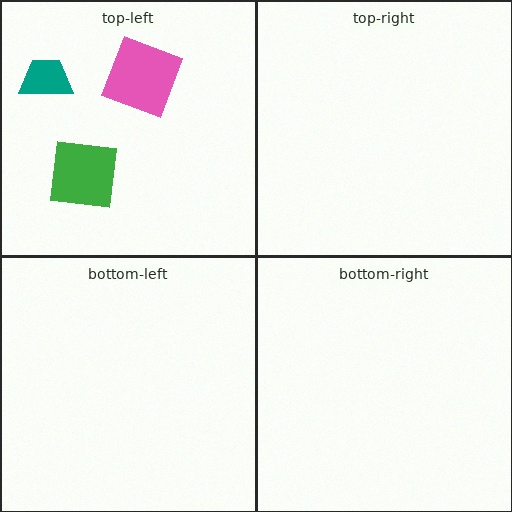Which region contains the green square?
The top-left region.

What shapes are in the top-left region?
The teal trapezoid, the green square, the pink square.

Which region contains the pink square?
The top-left region.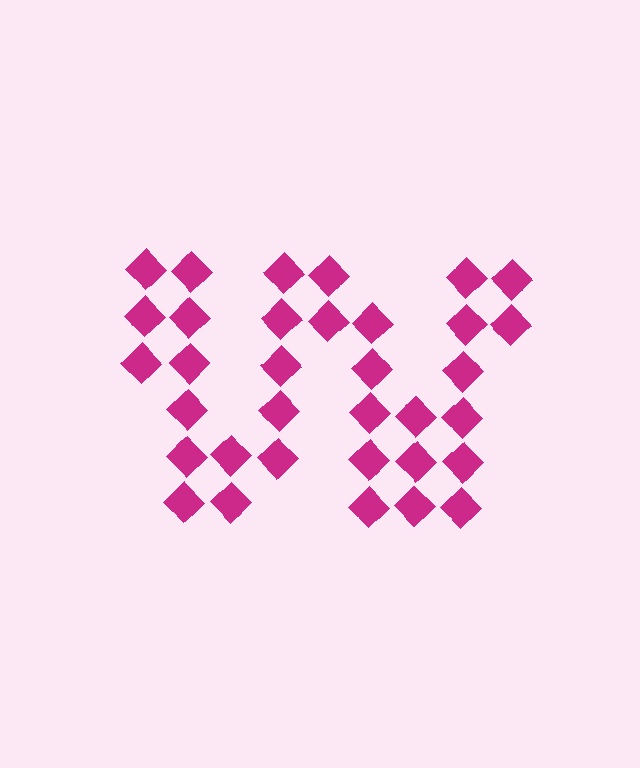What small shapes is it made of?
It is made of small diamonds.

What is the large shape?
The large shape is the letter W.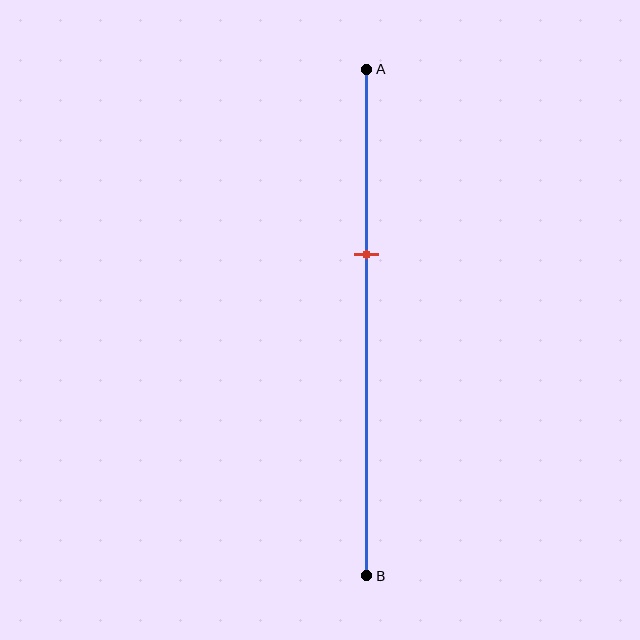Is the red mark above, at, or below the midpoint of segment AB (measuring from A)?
The red mark is above the midpoint of segment AB.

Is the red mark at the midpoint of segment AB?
No, the mark is at about 35% from A, not at the 50% midpoint.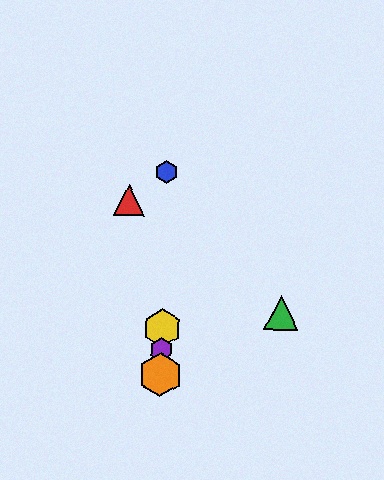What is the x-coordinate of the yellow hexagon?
The yellow hexagon is at x≈162.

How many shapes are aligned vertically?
4 shapes (the blue hexagon, the yellow hexagon, the purple hexagon, the orange hexagon) are aligned vertically.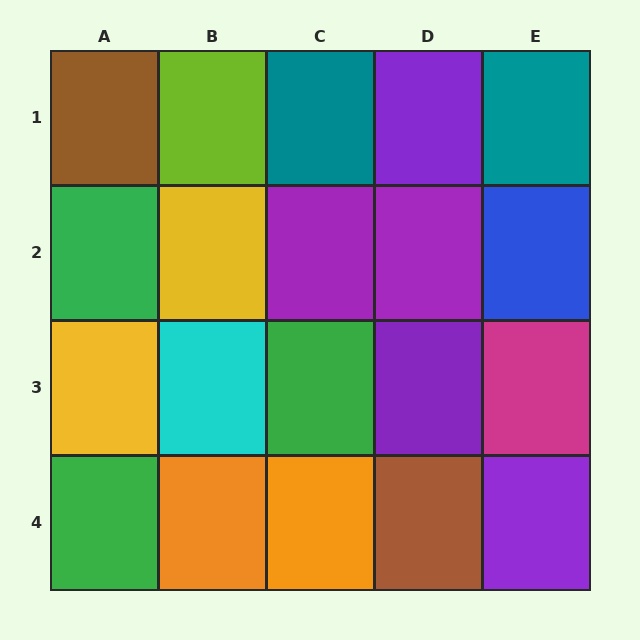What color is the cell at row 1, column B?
Lime.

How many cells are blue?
1 cell is blue.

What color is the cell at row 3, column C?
Green.